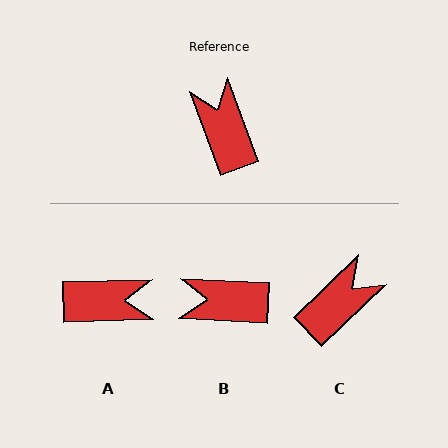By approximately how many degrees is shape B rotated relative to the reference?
Approximately 67 degrees counter-clockwise.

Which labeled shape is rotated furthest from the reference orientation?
A, about 108 degrees away.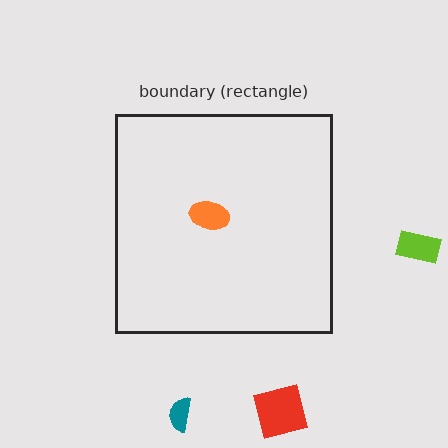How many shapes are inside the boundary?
1 inside, 3 outside.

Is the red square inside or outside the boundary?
Outside.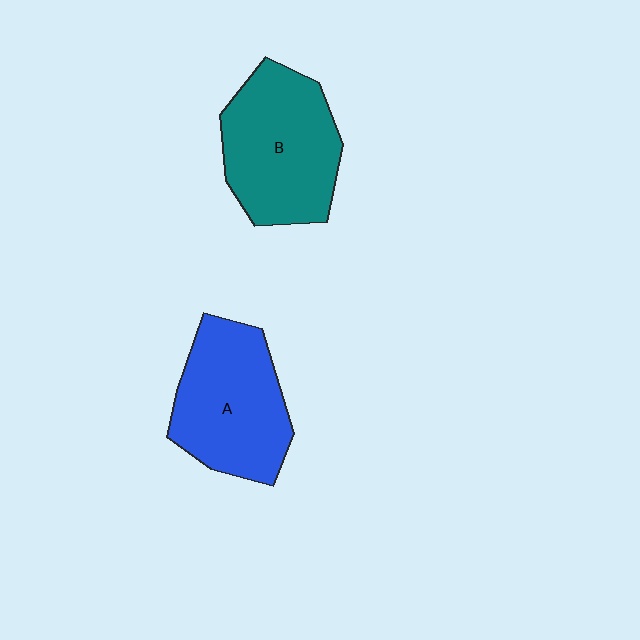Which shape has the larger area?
Shape B (teal).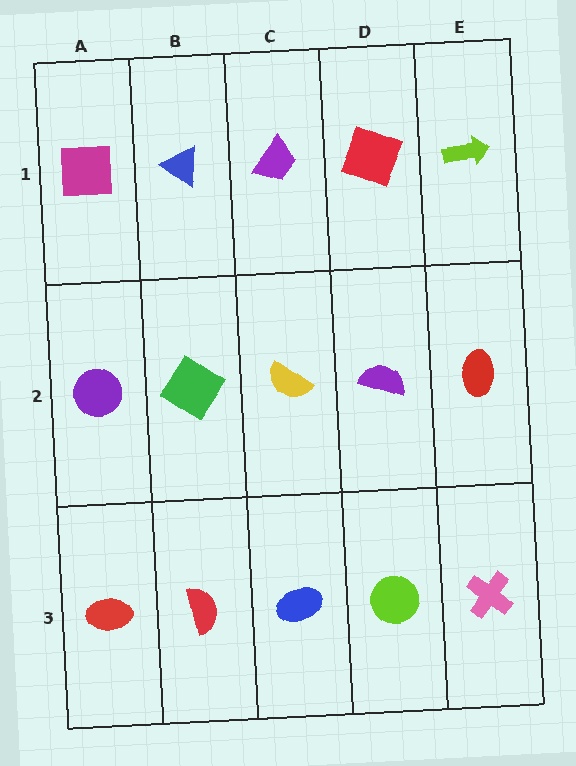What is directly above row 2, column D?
A red square.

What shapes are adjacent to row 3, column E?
A red ellipse (row 2, column E), a lime circle (row 3, column D).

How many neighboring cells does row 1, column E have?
2.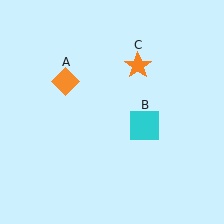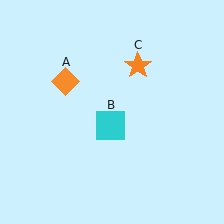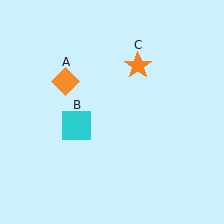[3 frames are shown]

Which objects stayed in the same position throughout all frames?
Orange diamond (object A) and orange star (object C) remained stationary.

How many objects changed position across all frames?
1 object changed position: cyan square (object B).